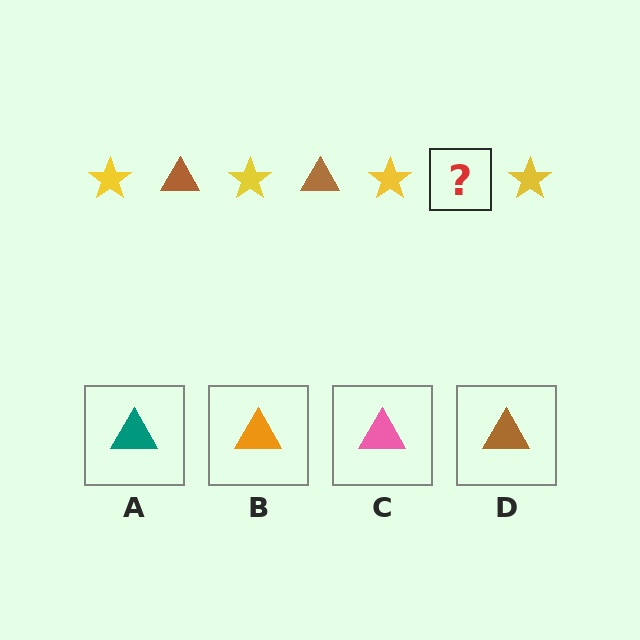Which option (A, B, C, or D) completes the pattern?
D.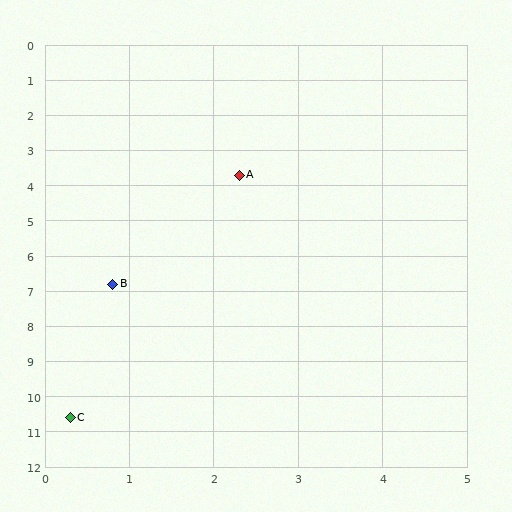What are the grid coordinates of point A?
Point A is at approximately (2.3, 3.7).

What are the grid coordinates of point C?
Point C is at approximately (0.3, 10.6).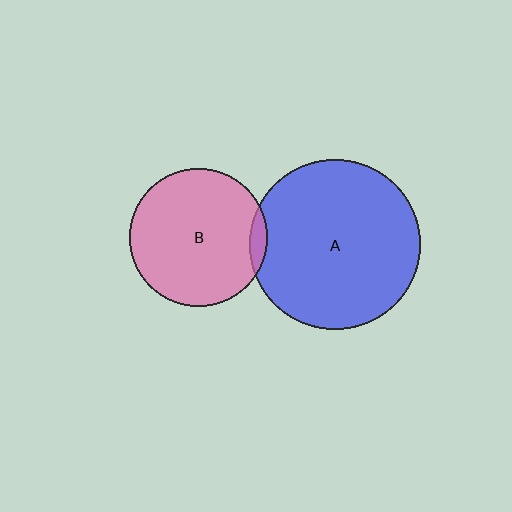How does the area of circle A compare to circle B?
Approximately 1.5 times.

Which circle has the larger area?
Circle A (blue).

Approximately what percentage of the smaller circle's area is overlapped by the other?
Approximately 5%.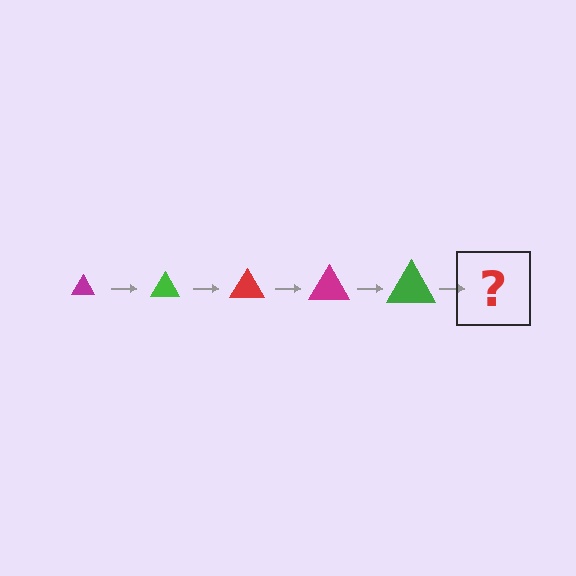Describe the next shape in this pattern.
It should be a red triangle, larger than the previous one.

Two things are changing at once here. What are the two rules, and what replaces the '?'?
The two rules are that the triangle grows larger each step and the color cycles through magenta, green, and red. The '?' should be a red triangle, larger than the previous one.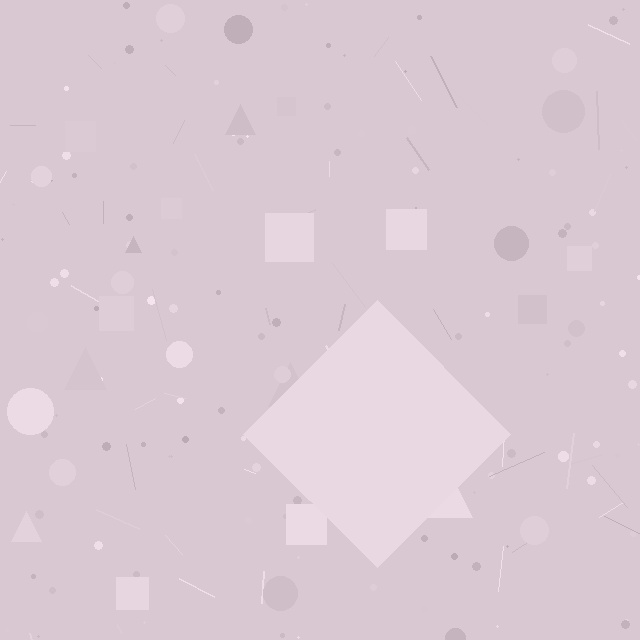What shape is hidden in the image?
A diamond is hidden in the image.